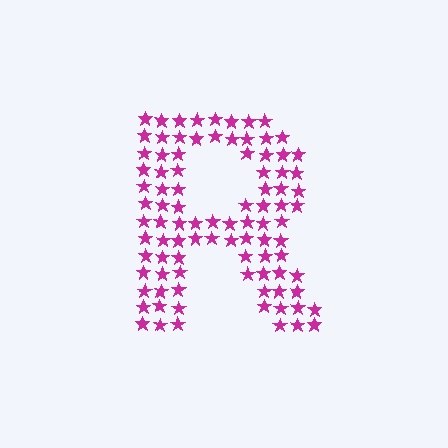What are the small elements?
The small elements are stars.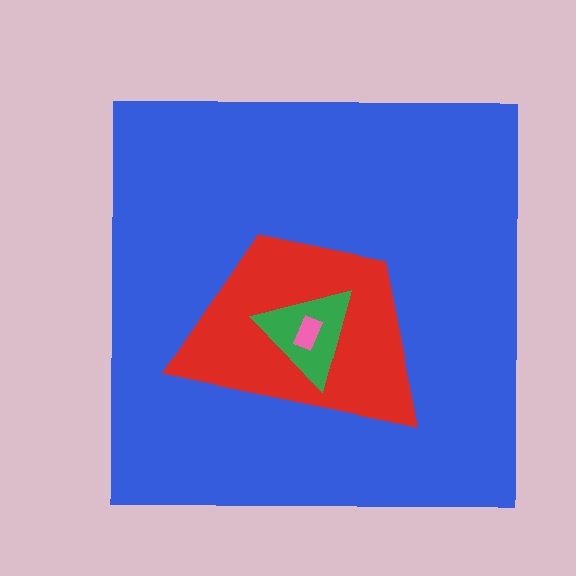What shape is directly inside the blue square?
The red trapezoid.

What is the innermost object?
The pink rectangle.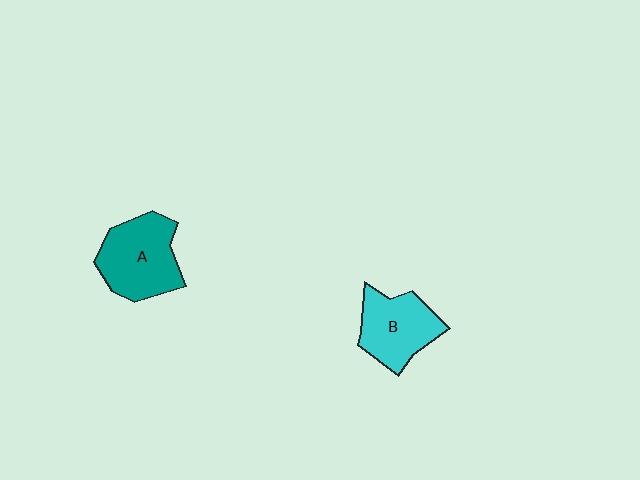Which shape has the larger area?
Shape A (teal).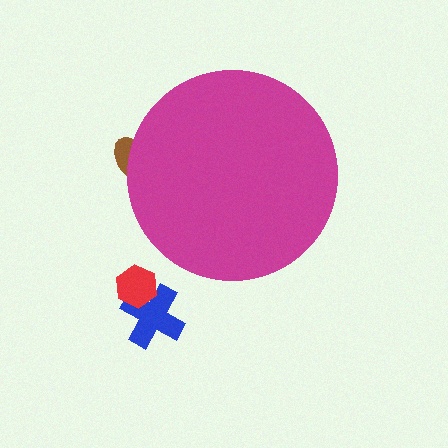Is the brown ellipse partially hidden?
Yes, the brown ellipse is partially hidden behind the magenta circle.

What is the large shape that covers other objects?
A magenta circle.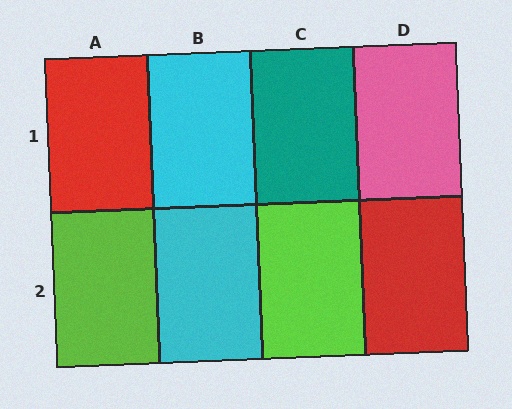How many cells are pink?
1 cell is pink.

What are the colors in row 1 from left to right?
Red, cyan, teal, pink.